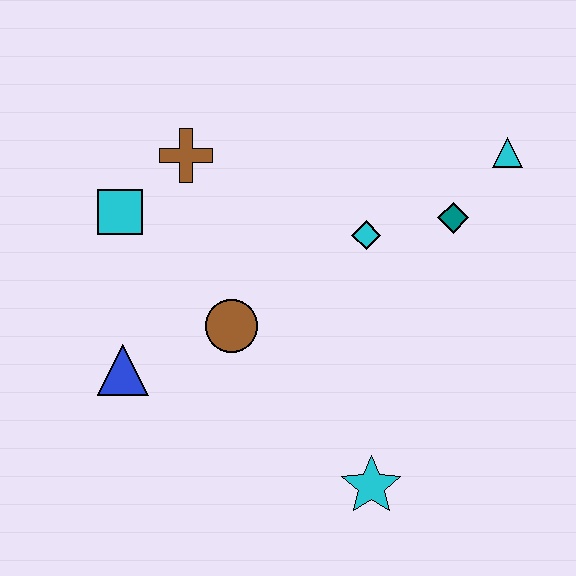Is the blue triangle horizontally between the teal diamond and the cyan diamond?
No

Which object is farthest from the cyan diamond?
The blue triangle is farthest from the cyan diamond.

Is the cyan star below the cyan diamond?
Yes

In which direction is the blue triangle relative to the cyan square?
The blue triangle is below the cyan square.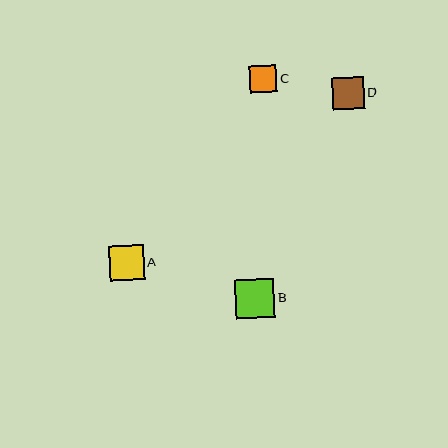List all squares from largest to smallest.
From largest to smallest: B, A, D, C.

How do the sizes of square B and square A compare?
Square B and square A are approximately the same size.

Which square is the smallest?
Square C is the smallest with a size of approximately 27 pixels.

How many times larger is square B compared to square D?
Square B is approximately 1.2 times the size of square D.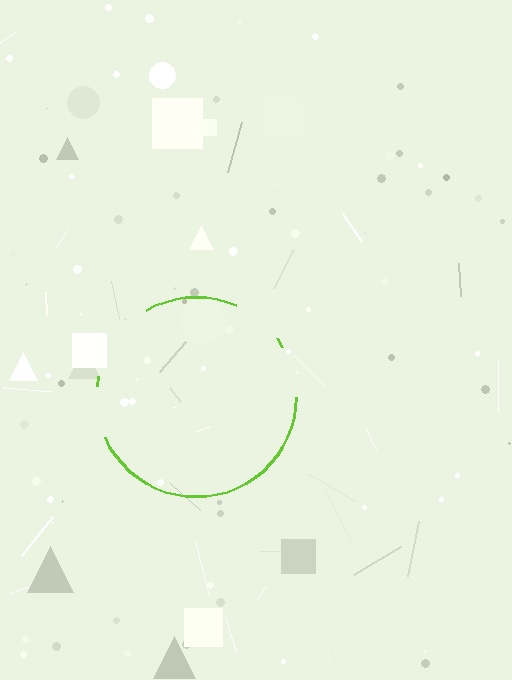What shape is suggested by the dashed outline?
The dashed outline suggests a circle.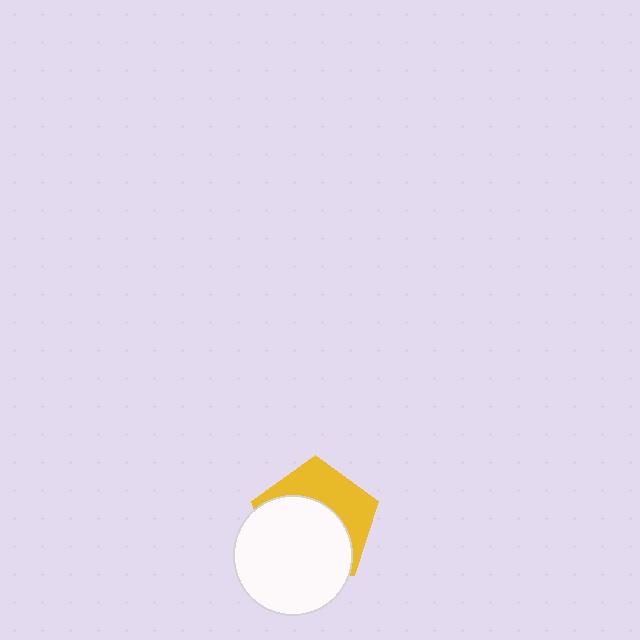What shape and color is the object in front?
The object in front is a white circle.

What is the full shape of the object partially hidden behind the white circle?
The partially hidden object is a yellow pentagon.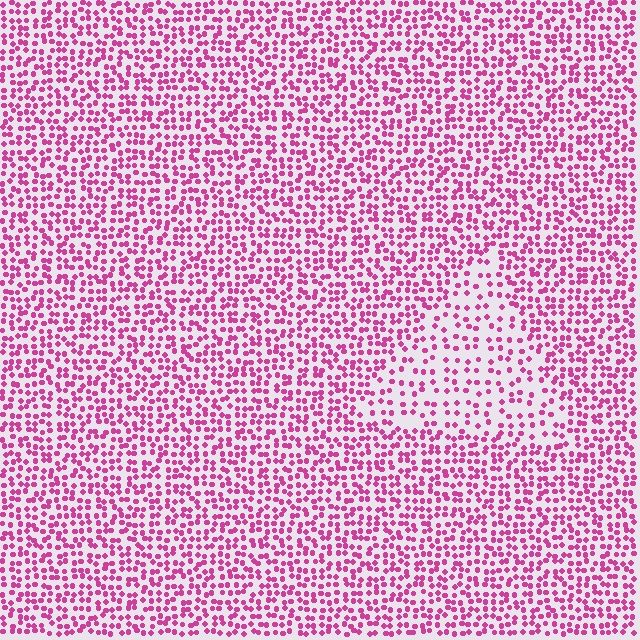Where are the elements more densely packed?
The elements are more densely packed outside the triangle boundary.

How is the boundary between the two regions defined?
The boundary is defined by a change in element density (approximately 1.9x ratio). All elements are the same color, size, and shape.